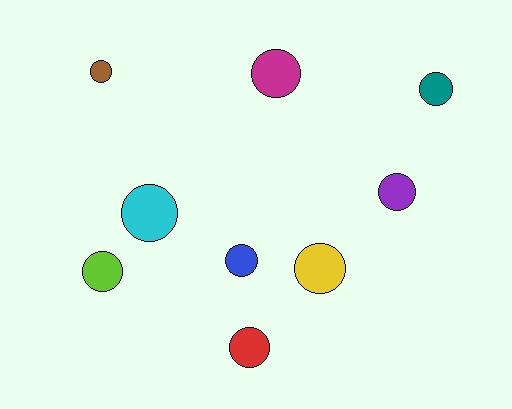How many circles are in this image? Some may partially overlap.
There are 9 circles.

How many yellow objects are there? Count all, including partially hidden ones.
There is 1 yellow object.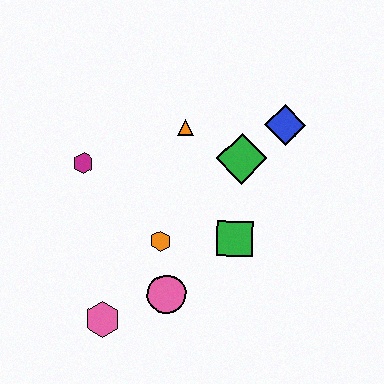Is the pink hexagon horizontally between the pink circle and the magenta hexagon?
Yes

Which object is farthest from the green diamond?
The pink hexagon is farthest from the green diamond.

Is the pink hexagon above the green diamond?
No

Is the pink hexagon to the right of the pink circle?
No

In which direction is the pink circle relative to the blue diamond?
The pink circle is below the blue diamond.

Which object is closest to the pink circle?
The orange hexagon is closest to the pink circle.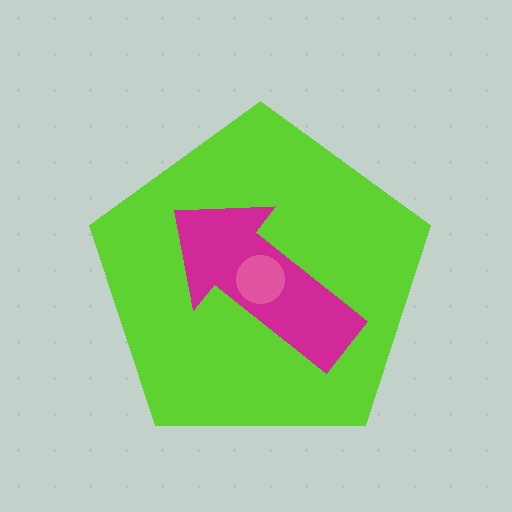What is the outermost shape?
The lime pentagon.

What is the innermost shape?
The pink circle.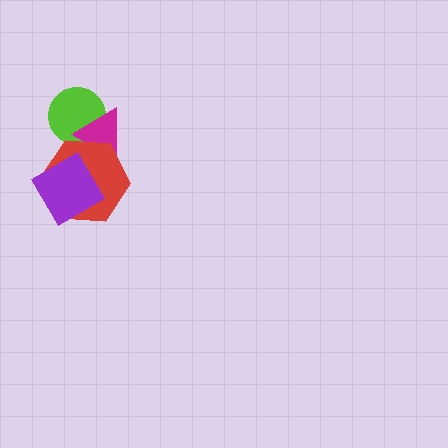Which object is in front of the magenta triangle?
The red hexagon is in front of the magenta triangle.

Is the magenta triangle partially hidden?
Yes, it is partially covered by another shape.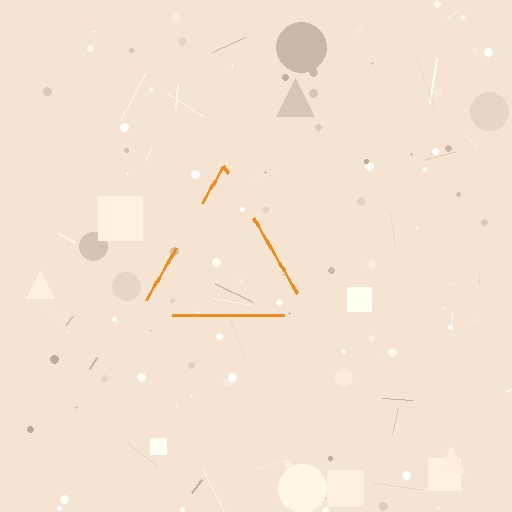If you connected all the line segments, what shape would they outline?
They would outline a triangle.